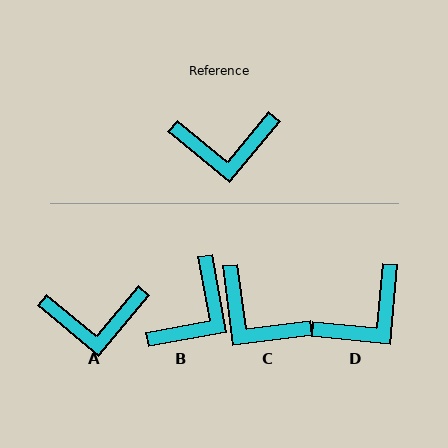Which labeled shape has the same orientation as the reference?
A.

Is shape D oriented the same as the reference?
No, it is off by about 34 degrees.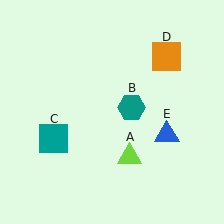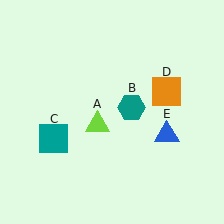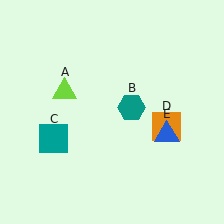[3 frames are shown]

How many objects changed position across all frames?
2 objects changed position: lime triangle (object A), orange square (object D).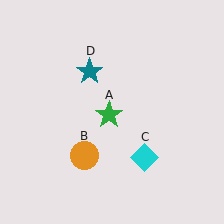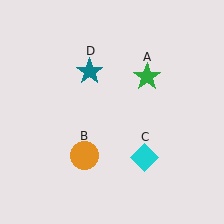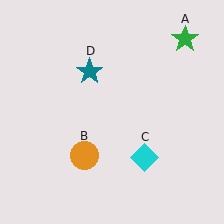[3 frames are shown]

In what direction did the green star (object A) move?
The green star (object A) moved up and to the right.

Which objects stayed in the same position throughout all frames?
Orange circle (object B) and cyan diamond (object C) and teal star (object D) remained stationary.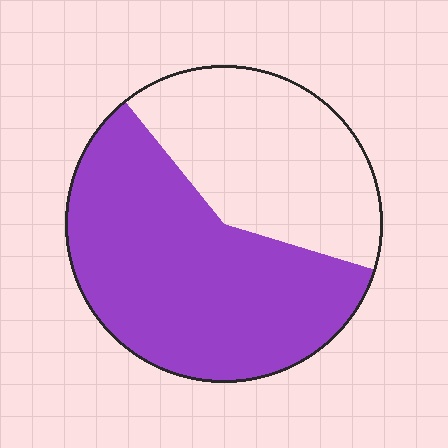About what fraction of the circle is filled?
About three fifths (3/5).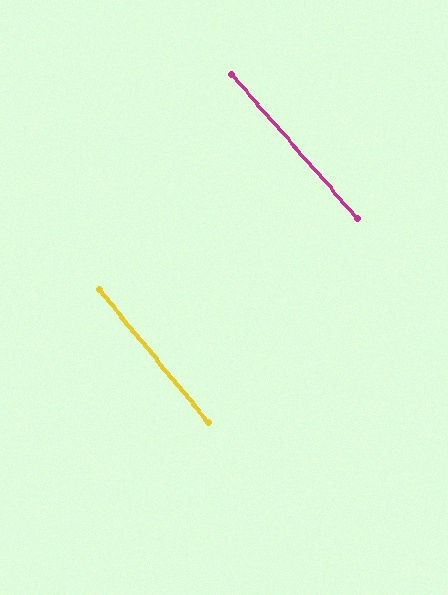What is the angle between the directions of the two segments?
Approximately 2 degrees.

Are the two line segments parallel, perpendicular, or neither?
Parallel — their directions differ by only 1.5°.